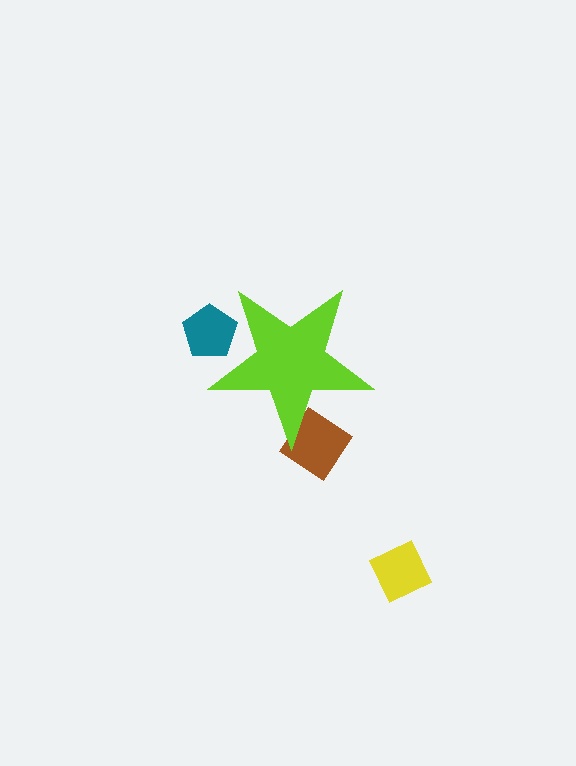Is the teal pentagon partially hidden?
Yes, the teal pentagon is partially hidden behind the lime star.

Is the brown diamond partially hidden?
Yes, the brown diamond is partially hidden behind the lime star.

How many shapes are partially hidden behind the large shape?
2 shapes are partially hidden.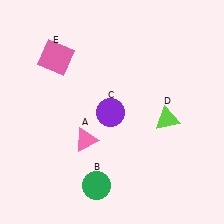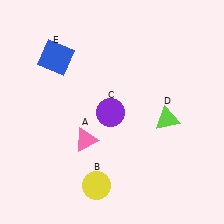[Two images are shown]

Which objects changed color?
B changed from green to yellow. E changed from pink to blue.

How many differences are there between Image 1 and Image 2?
There are 2 differences between the two images.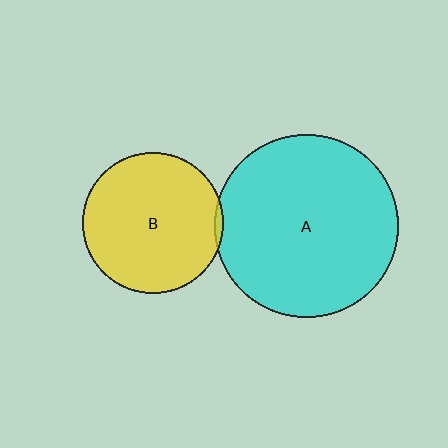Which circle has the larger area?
Circle A (cyan).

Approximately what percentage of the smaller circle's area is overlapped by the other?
Approximately 5%.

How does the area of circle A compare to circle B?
Approximately 1.7 times.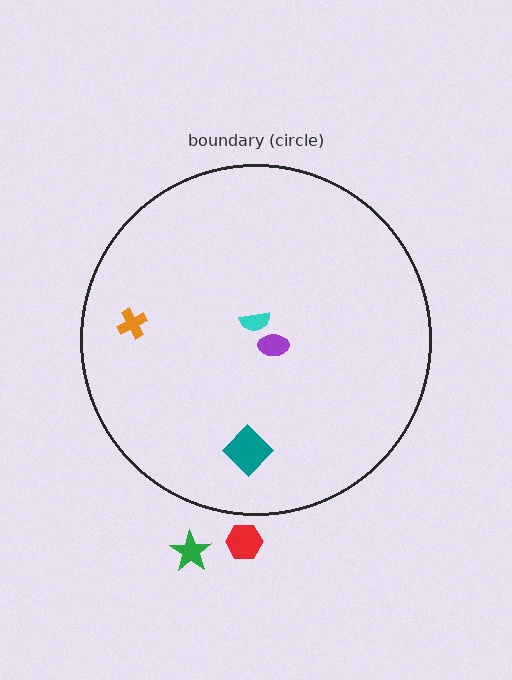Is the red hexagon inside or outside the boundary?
Outside.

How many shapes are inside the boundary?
4 inside, 2 outside.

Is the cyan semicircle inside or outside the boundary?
Inside.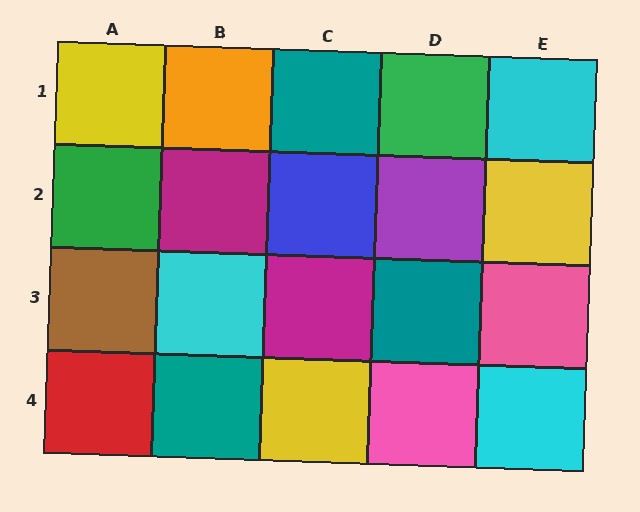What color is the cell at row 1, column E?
Cyan.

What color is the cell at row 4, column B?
Teal.